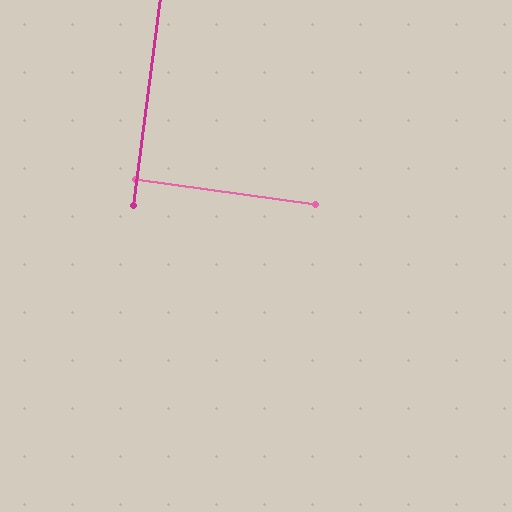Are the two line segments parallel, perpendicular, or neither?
Perpendicular — they meet at approximately 89°.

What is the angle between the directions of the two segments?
Approximately 89 degrees.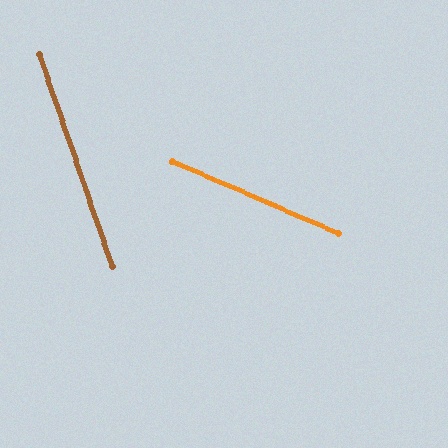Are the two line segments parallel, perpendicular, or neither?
Neither parallel nor perpendicular — they differ by about 47°.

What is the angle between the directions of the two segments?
Approximately 47 degrees.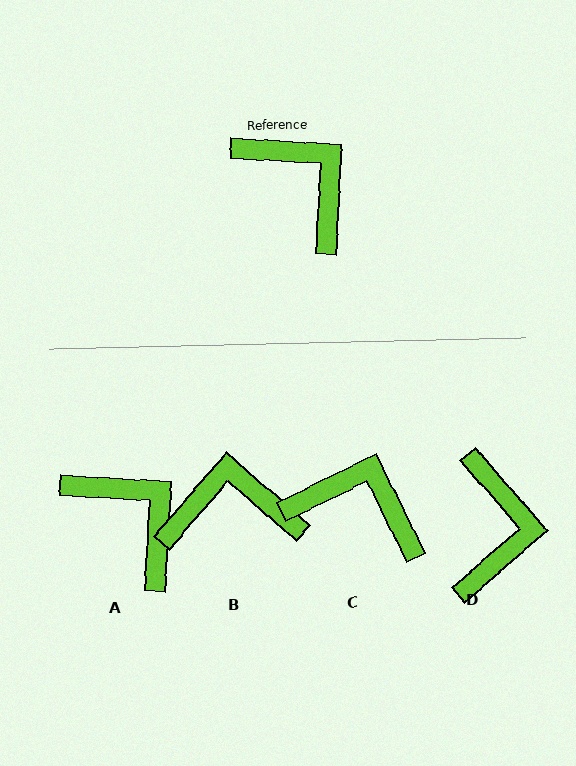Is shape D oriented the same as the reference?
No, it is off by about 46 degrees.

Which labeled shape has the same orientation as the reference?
A.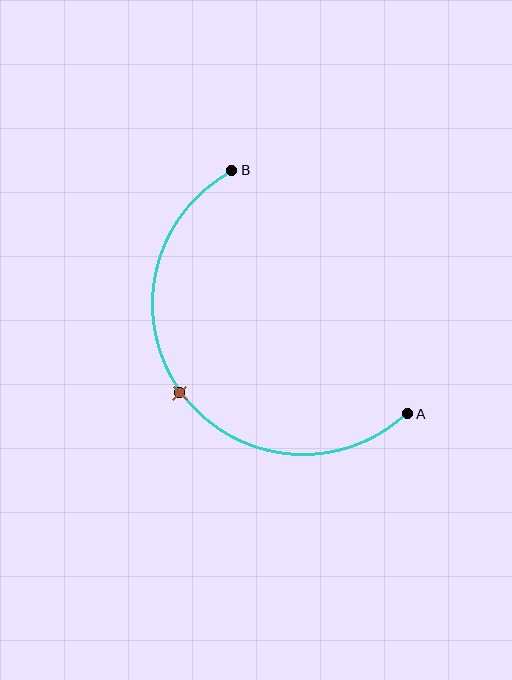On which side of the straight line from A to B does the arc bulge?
The arc bulges below and to the left of the straight line connecting A and B.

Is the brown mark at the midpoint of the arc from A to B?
Yes. The brown mark lies on the arc at equal arc-length from both A and B — it is the arc midpoint.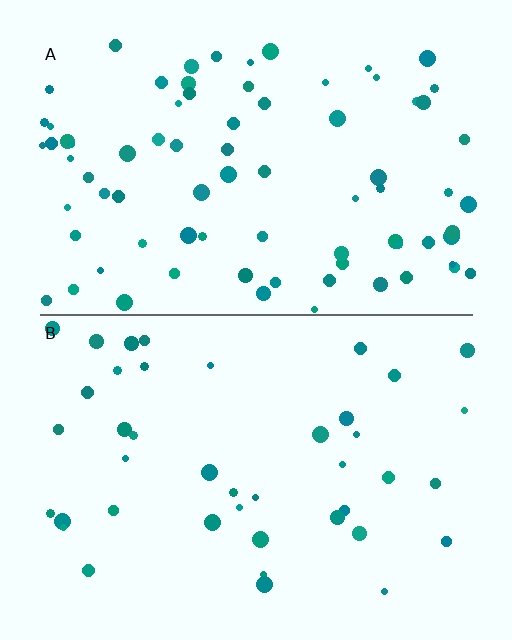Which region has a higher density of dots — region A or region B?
A (the top).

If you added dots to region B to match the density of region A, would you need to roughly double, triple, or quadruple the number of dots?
Approximately double.